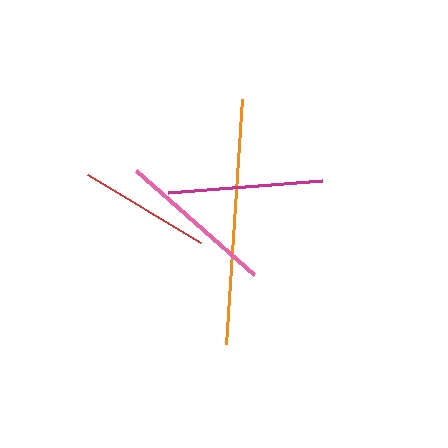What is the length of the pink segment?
The pink segment is approximately 157 pixels long.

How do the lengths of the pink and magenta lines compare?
The pink and magenta lines are approximately the same length.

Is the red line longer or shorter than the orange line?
The orange line is longer than the red line.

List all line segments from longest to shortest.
From longest to shortest: orange, pink, magenta, red.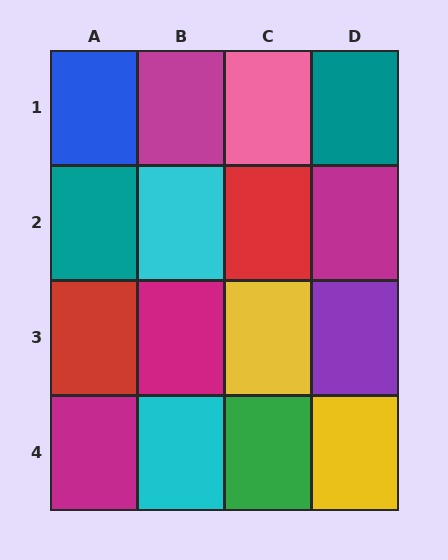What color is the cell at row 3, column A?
Red.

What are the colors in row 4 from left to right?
Magenta, cyan, green, yellow.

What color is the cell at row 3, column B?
Magenta.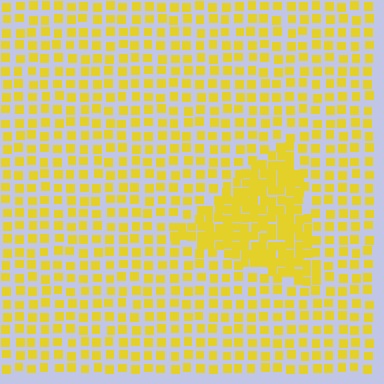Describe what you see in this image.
The image contains small yellow elements arranged at two different densities. A triangle-shaped region is visible where the elements are more densely packed than the surrounding area.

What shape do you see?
I see a triangle.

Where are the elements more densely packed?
The elements are more densely packed inside the triangle boundary.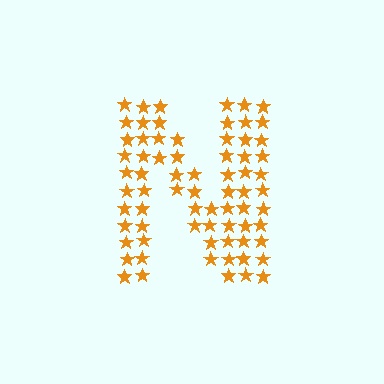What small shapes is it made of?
It is made of small stars.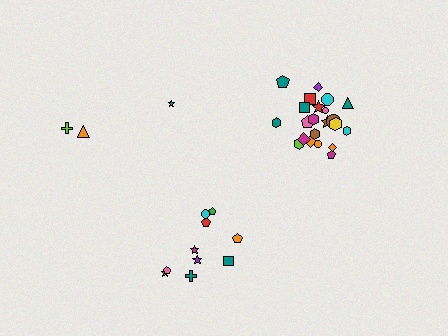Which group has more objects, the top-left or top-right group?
The top-right group.